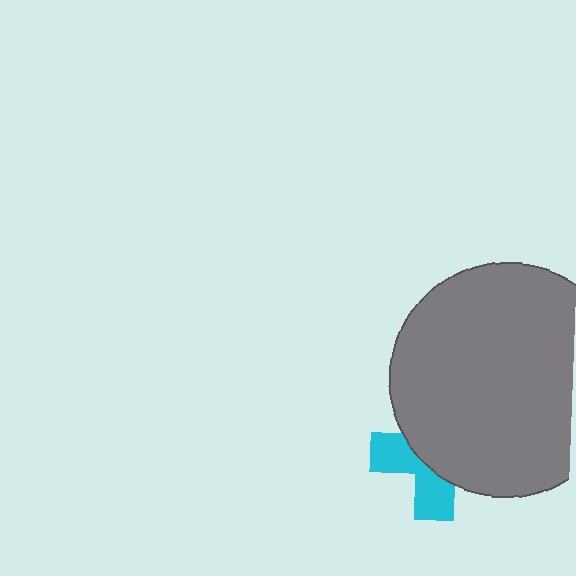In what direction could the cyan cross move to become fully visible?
The cyan cross could move toward the lower-left. That would shift it out from behind the gray circle entirely.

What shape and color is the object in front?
The object in front is a gray circle.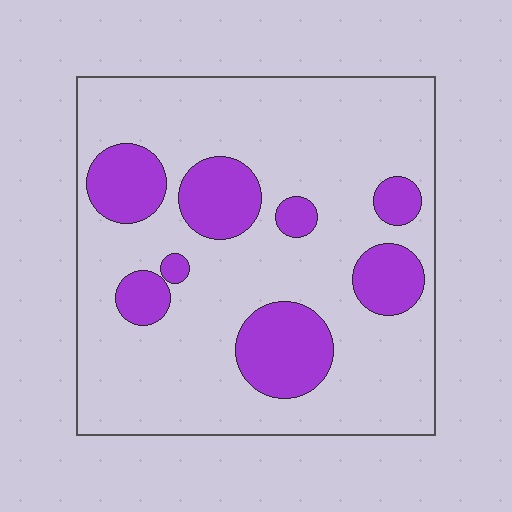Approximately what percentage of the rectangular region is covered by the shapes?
Approximately 20%.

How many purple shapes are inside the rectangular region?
8.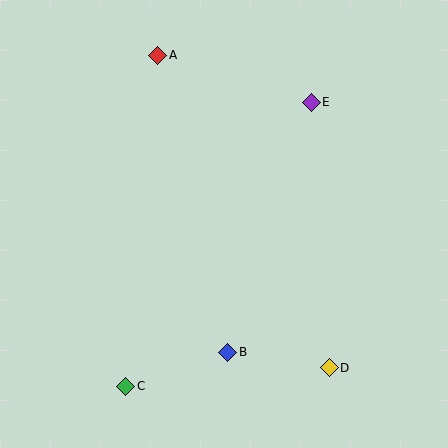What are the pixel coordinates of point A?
Point A is at (158, 55).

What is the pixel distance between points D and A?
The distance between D and A is 356 pixels.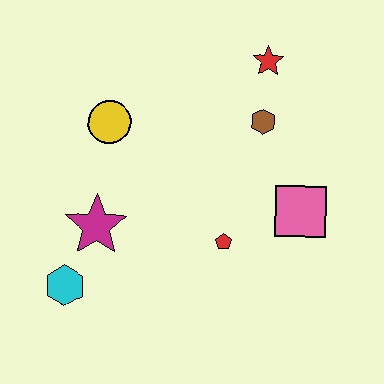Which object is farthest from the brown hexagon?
The cyan hexagon is farthest from the brown hexagon.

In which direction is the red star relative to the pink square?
The red star is above the pink square.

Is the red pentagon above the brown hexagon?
No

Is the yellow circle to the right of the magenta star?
Yes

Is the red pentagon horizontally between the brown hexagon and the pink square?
No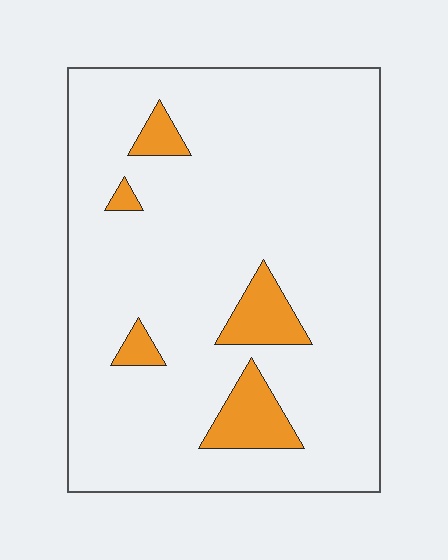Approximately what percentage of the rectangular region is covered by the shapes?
Approximately 10%.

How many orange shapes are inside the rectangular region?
5.